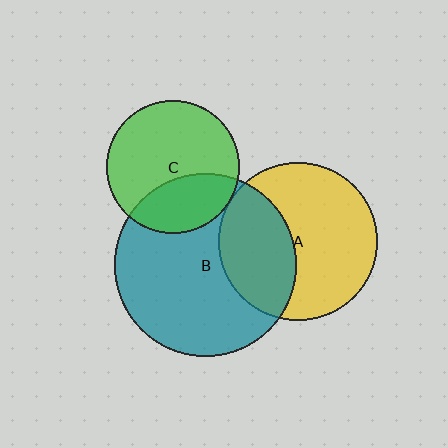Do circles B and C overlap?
Yes.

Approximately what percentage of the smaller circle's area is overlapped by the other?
Approximately 30%.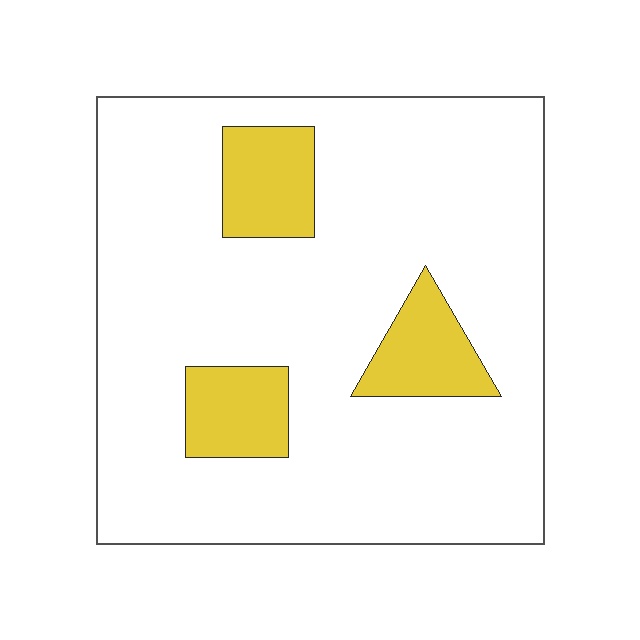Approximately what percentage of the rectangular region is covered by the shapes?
Approximately 15%.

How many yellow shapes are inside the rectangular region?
3.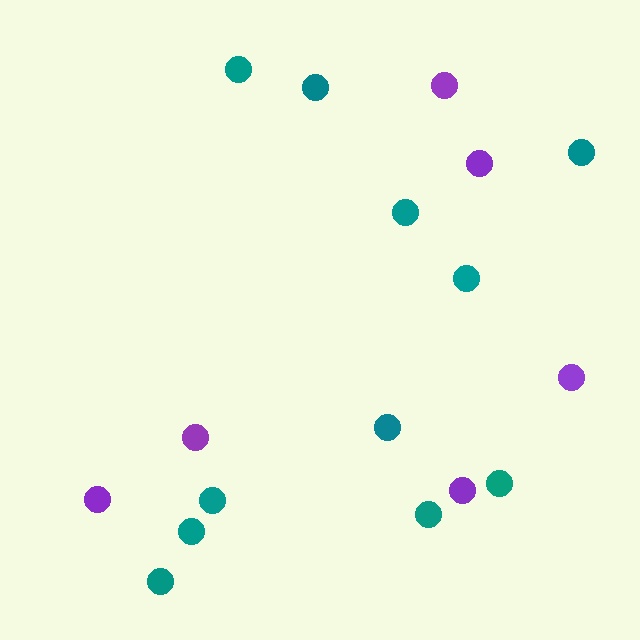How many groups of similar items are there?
There are 2 groups: one group of purple circles (6) and one group of teal circles (11).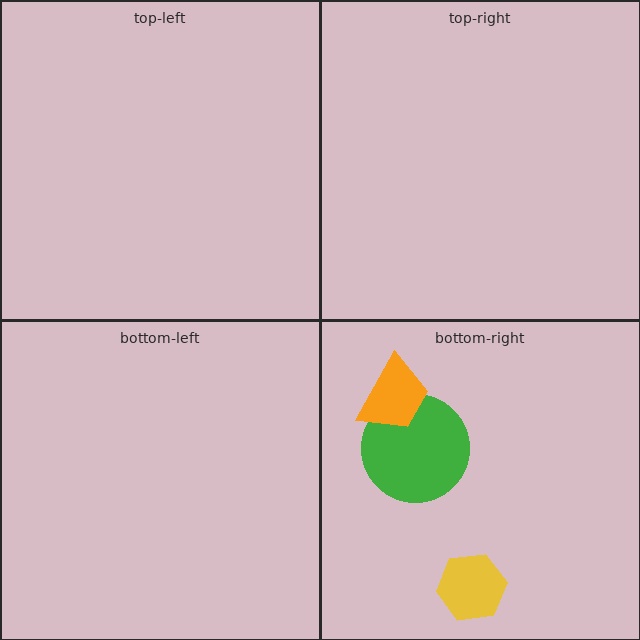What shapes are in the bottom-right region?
The green circle, the orange trapezoid, the yellow hexagon.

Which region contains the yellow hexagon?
The bottom-right region.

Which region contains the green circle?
The bottom-right region.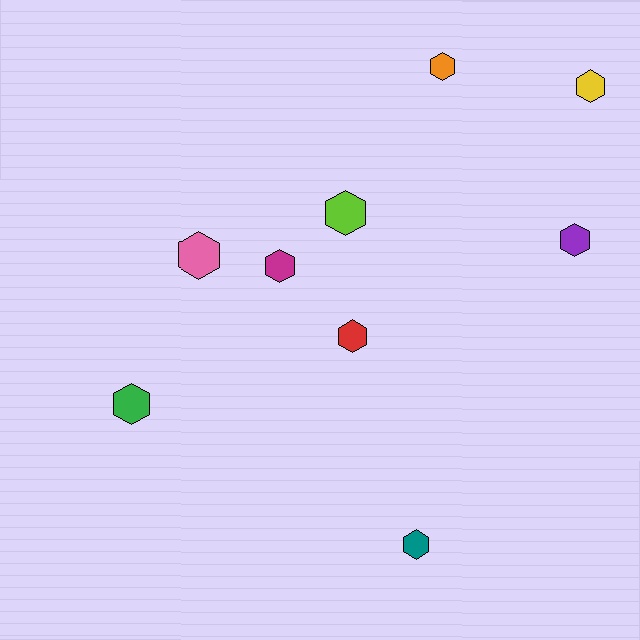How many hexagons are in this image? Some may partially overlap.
There are 9 hexagons.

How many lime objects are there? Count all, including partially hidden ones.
There is 1 lime object.